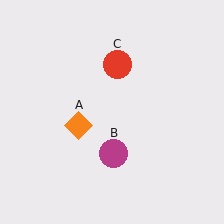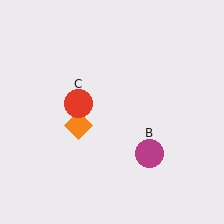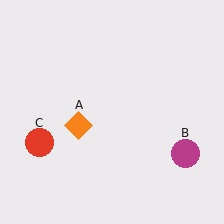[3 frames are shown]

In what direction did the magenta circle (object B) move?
The magenta circle (object B) moved right.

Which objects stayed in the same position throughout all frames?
Orange diamond (object A) remained stationary.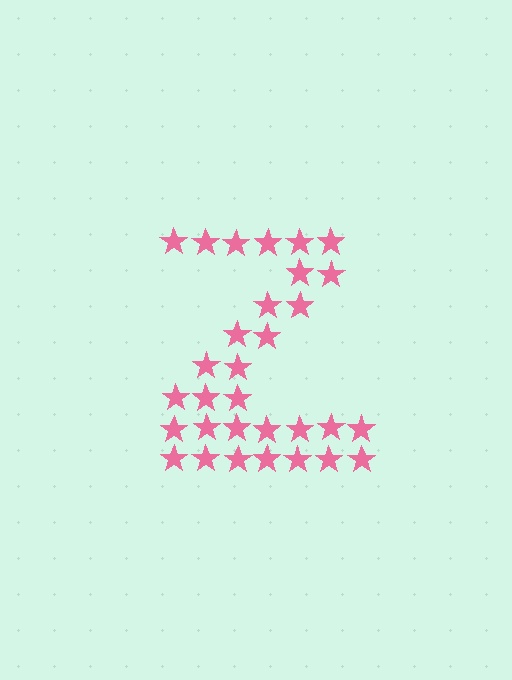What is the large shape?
The large shape is the letter Z.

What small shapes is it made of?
It is made of small stars.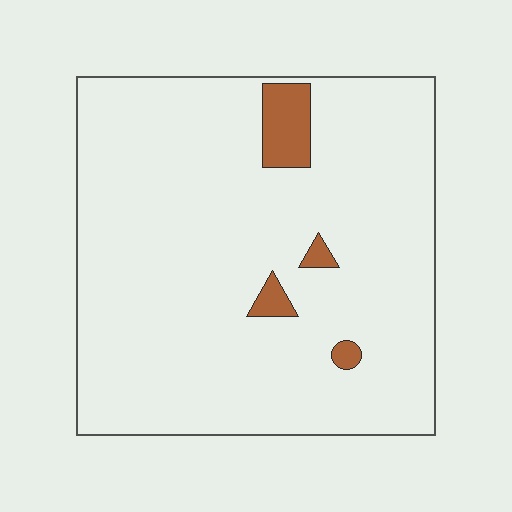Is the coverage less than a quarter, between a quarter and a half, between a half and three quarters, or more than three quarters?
Less than a quarter.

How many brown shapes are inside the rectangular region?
4.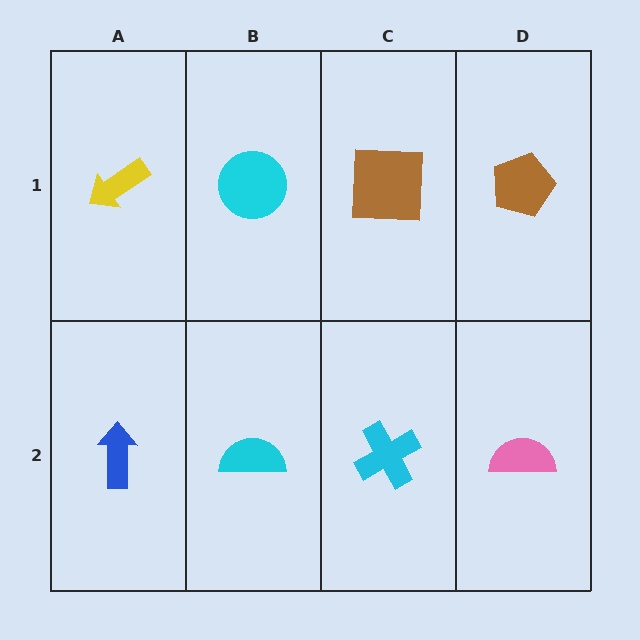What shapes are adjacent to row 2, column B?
A cyan circle (row 1, column B), a blue arrow (row 2, column A), a cyan cross (row 2, column C).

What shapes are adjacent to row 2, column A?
A yellow arrow (row 1, column A), a cyan semicircle (row 2, column B).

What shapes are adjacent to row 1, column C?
A cyan cross (row 2, column C), a cyan circle (row 1, column B), a brown pentagon (row 1, column D).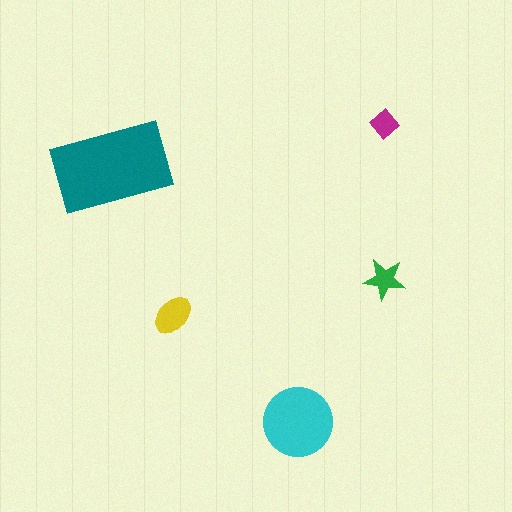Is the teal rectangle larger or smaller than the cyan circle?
Larger.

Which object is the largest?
The teal rectangle.